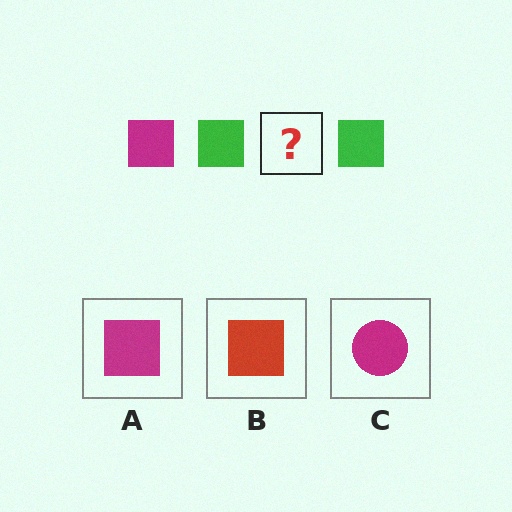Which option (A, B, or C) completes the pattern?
A.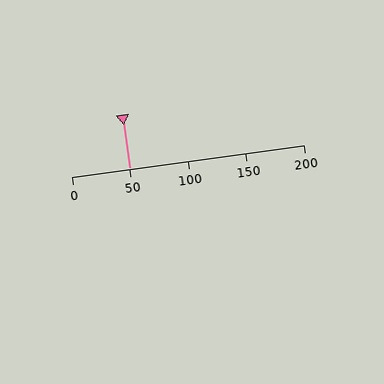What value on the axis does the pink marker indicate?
The marker indicates approximately 50.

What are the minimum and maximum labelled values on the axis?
The axis runs from 0 to 200.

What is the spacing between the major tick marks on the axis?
The major ticks are spaced 50 apart.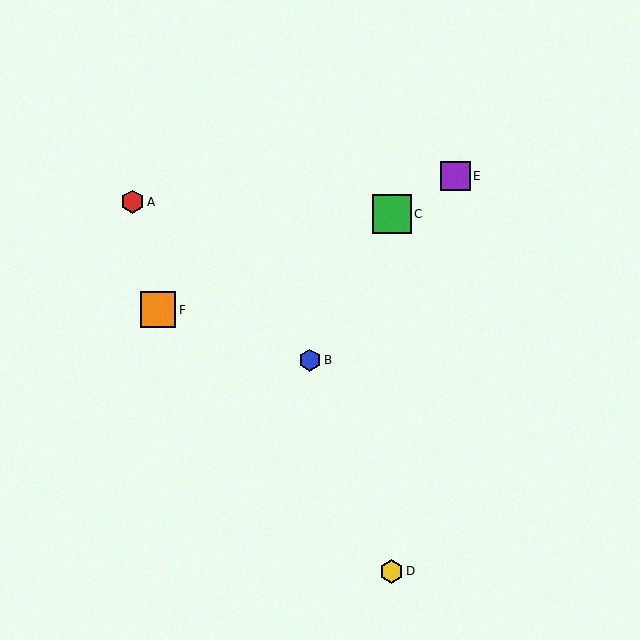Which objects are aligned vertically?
Objects C, D are aligned vertically.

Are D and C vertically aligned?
Yes, both are at x≈392.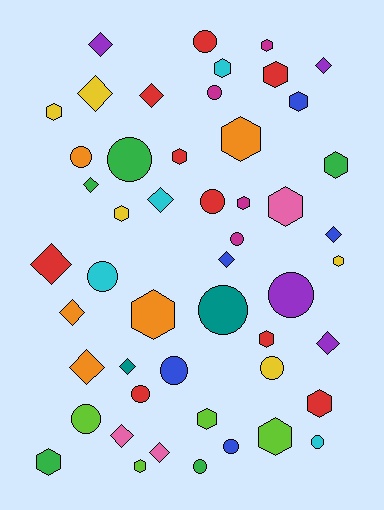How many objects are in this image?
There are 50 objects.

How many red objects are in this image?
There are 9 red objects.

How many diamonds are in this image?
There are 15 diamonds.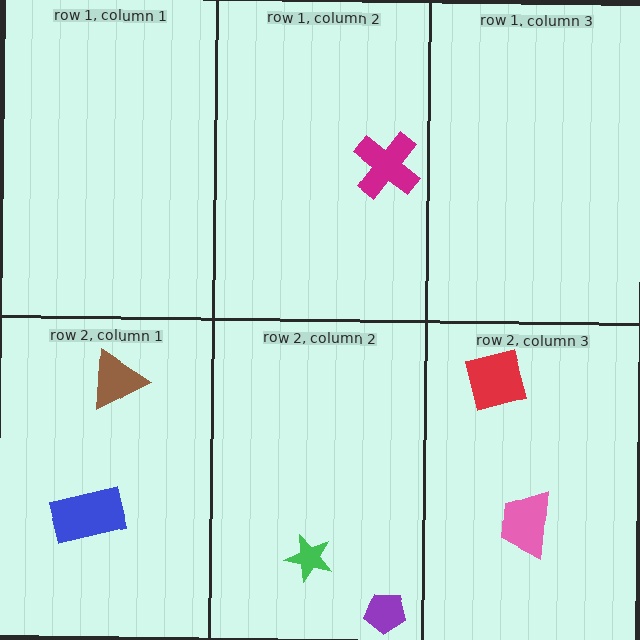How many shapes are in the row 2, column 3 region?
2.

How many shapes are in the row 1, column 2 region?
1.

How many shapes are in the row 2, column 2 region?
2.